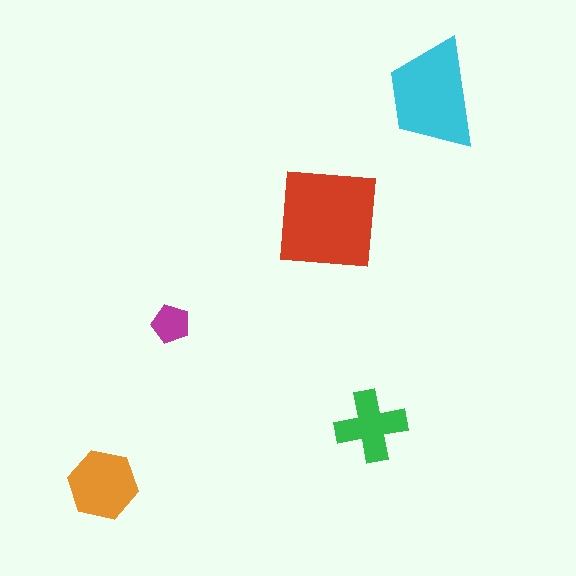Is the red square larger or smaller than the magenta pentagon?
Larger.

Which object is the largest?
The red square.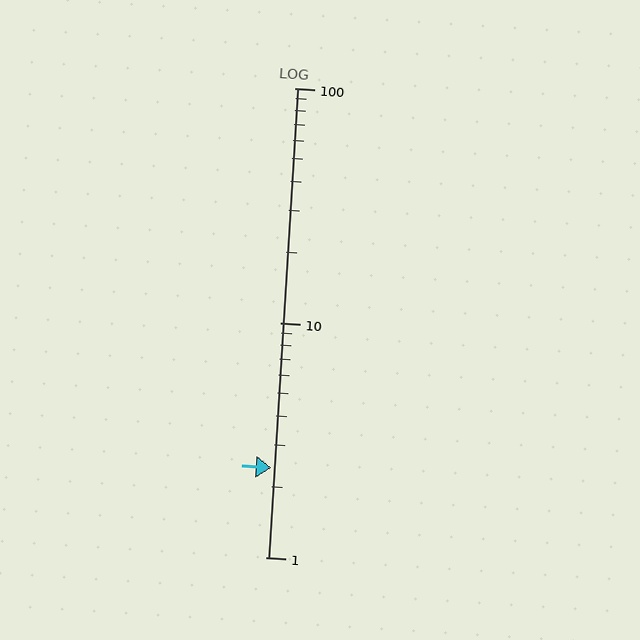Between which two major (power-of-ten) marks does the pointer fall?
The pointer is between 1 and 10.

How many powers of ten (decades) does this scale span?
The scale spans 2 decades, from 1 to 100.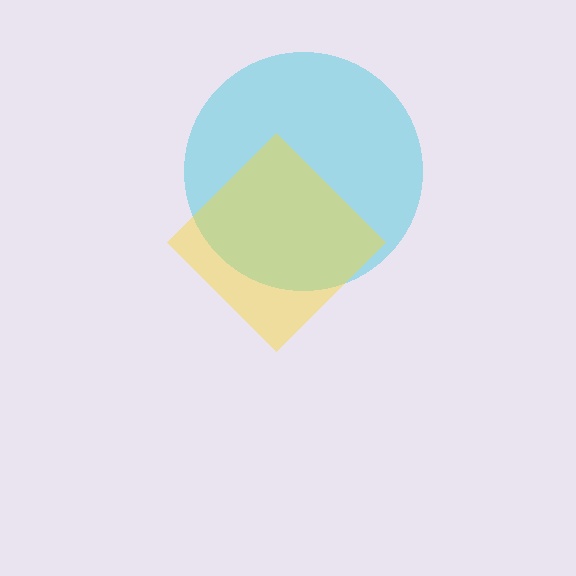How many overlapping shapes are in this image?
There are 2 overlapping shapes in the image.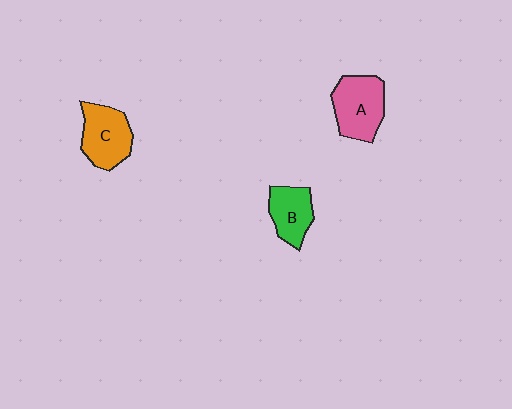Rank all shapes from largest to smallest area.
From largest to smallest: A (pink), C (orange), B (green).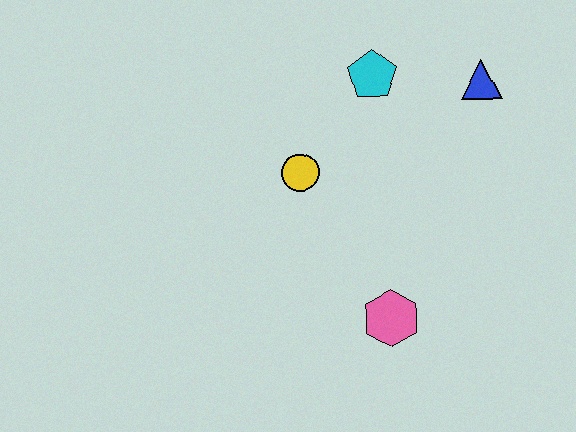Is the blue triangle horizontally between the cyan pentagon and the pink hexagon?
No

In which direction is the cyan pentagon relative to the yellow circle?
The cyan pentagon is above the yellow circle.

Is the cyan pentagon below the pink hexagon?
No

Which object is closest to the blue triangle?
The cyan pentagon is closest to the blue triangle.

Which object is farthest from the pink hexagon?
The blue triangle is farthest from the pink hexagon.